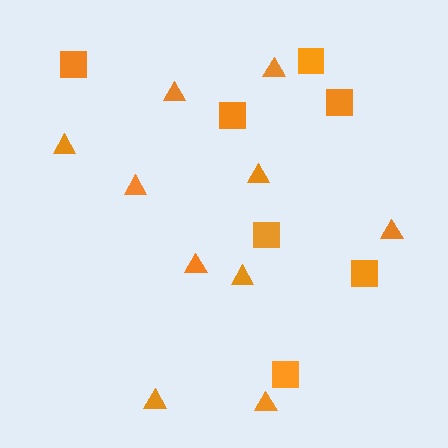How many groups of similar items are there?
There are 2 groups: one group of squares (7) and one group of triangles (10).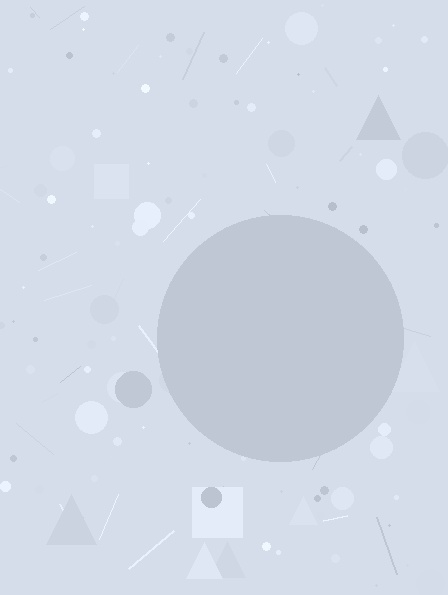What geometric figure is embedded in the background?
A circle is embedded in the background.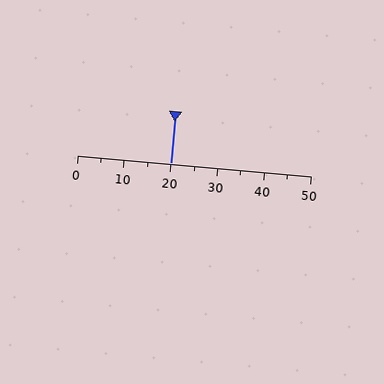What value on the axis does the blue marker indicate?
The marker indicates approximately 20.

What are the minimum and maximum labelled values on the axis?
The axis runs from 0 to 50.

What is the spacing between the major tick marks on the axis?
The major ticks are spaced 10 apart.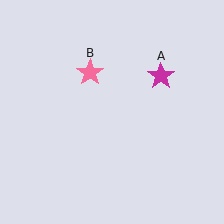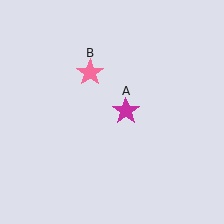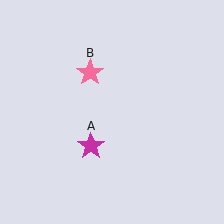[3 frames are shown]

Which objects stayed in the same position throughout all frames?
Pink star (object B) remained stationary.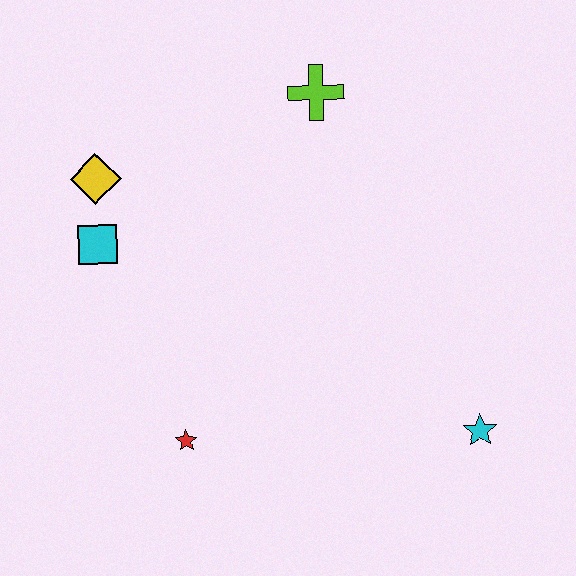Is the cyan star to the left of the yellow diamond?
No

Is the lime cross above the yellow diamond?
Yes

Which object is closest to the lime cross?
The yellow diamond is closest to the lime cross.